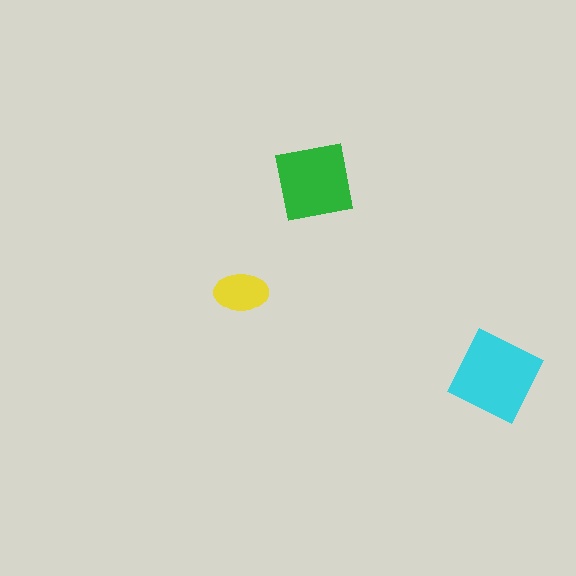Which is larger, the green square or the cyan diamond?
The cyan diamond.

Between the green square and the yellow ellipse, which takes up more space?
The green square.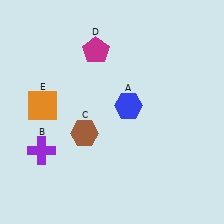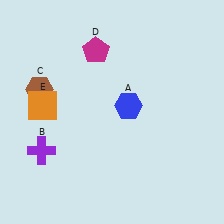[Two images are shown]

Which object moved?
The brown hexagon (C) moved left.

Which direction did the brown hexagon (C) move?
The brown hexagon (C) moved left.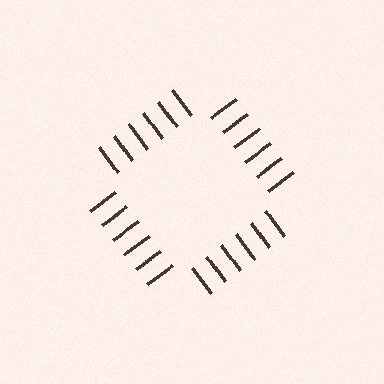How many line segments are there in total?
24 — 6 along each of the 4 edges.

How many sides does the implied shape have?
4 sides — the line-ends trace a square.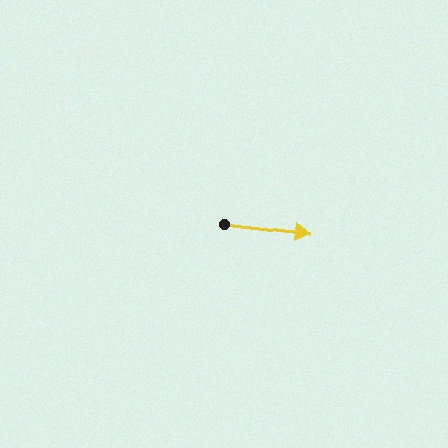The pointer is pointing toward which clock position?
Roughly 3 o'clock.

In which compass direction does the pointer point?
East.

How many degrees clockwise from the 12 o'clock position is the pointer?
Approximately 97 degrees.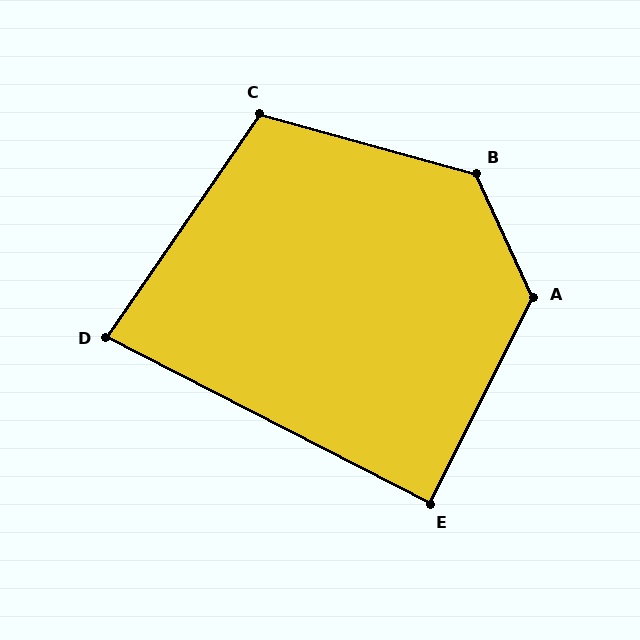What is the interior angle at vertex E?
Approximately 89 degrees (approximately right).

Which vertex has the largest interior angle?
B, at approximately 130 degrees.